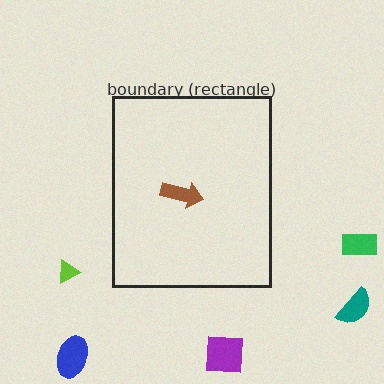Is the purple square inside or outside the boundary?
Outside.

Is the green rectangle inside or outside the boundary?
Outside.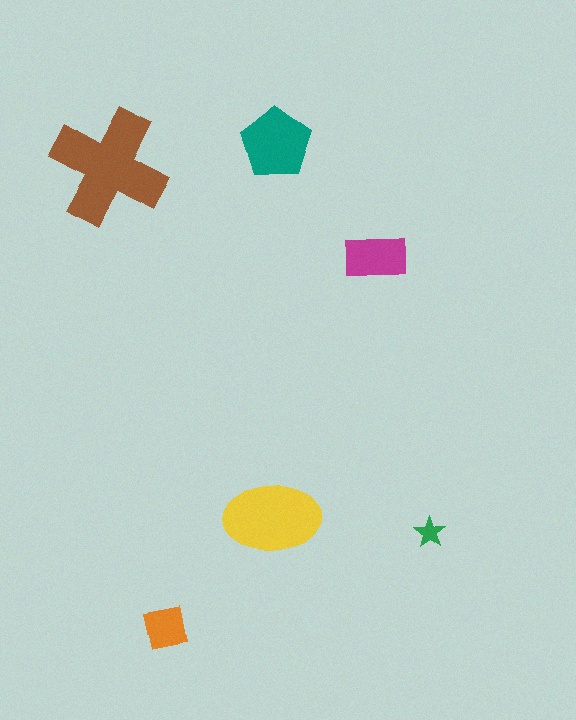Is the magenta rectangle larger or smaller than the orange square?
Larger.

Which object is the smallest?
The green star.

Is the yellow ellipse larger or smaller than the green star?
Larger.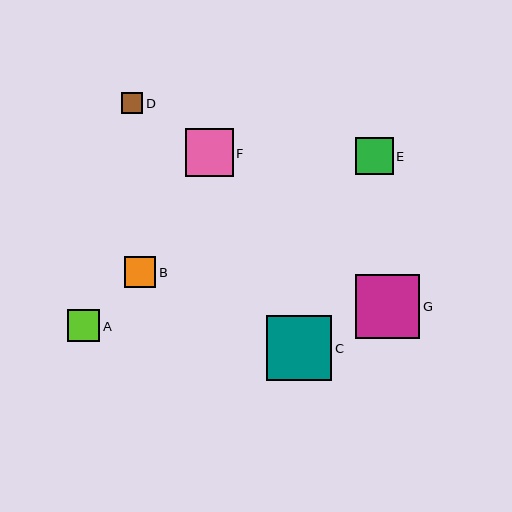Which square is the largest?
Square C is the largest with a size of approximately 65 pixels.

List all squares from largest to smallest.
From largest to smallest: C, G, F, E, A, B, D.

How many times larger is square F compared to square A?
Square F is approximately 1.5 times the size of square A.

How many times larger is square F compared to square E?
Square F is approximately 1.3 times the size of square E.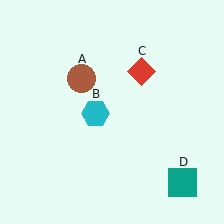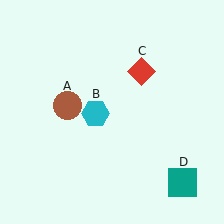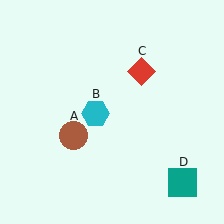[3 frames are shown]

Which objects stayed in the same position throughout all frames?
Cyan hexagon (object B) and red diamond (object C) and teal square (object D) remained stationary.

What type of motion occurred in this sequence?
The brown circle (object A) rotated counterclockwise around the center of the scene.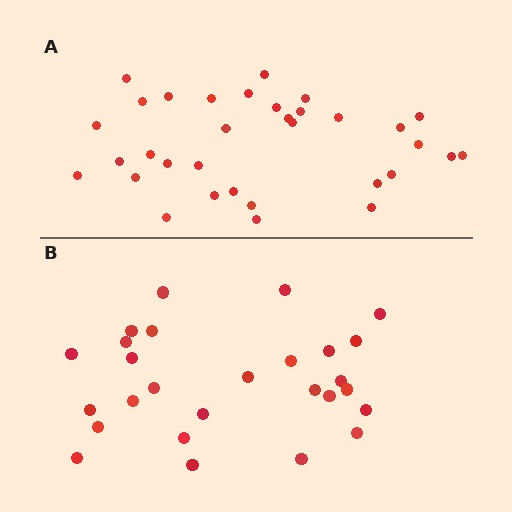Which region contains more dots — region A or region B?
Region A (the top region) has more dots.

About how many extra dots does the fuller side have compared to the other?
Region A has about 6 more dots than region B.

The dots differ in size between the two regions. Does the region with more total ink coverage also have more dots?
No. Region B has more total ink coverage because its dots are larger, but region A actually contains more individual dots. Total area can be misleading — the number of items is what matters here.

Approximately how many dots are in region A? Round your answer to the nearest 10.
About 30 dots. (The exact count is 33, which rounds to 30.)